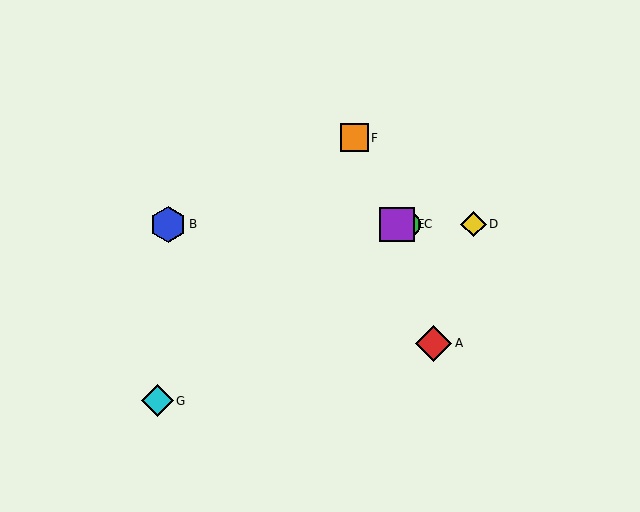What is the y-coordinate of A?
Object A is at y≈343.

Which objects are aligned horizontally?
Objects B, C, D, E are aligned horizontally.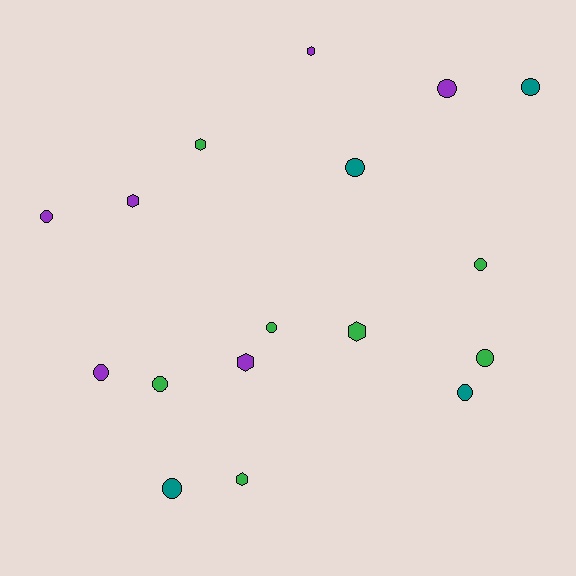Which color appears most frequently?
Green, with 7 objects.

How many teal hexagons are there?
There are no teal hexagons.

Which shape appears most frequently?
Circle, with 11 objects.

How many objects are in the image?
There are 17 objects.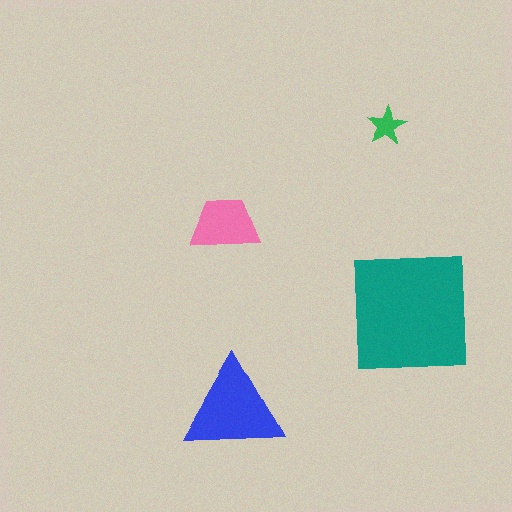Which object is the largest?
The teal square.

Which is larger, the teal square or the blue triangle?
The teal square.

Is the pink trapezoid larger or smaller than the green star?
Larger.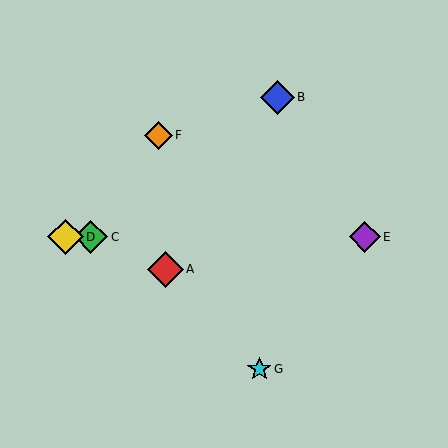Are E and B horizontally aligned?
No, E is at y≈237 and B is at y≈97.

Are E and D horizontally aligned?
Yes, both are at y≈237.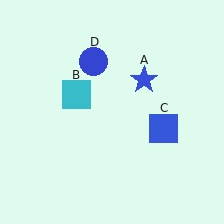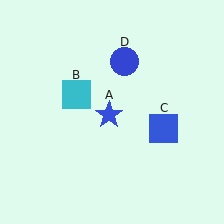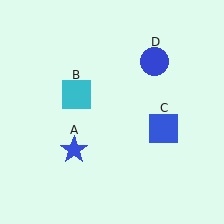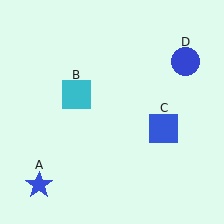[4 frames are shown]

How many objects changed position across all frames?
2 objects changed position: blue star (object A), blue circle (object D).